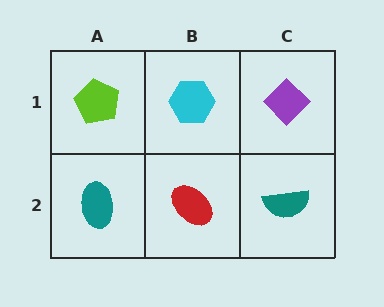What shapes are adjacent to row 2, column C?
A purple diamond (row 1, column C), a red ellipse (row 2, column B).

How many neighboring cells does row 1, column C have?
2.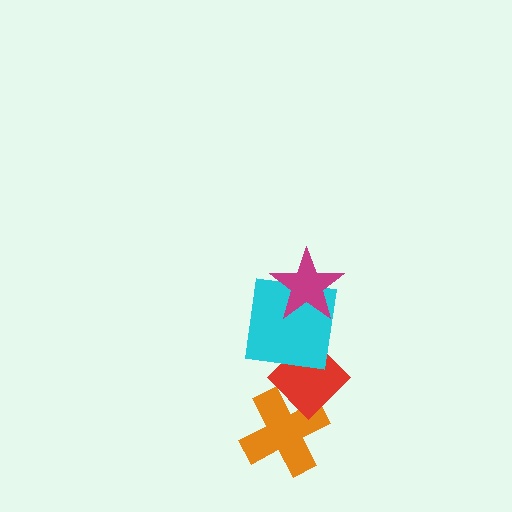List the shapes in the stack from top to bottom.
From top to bottom: the magenta star, the cyan square, the red diamond, the orange cross.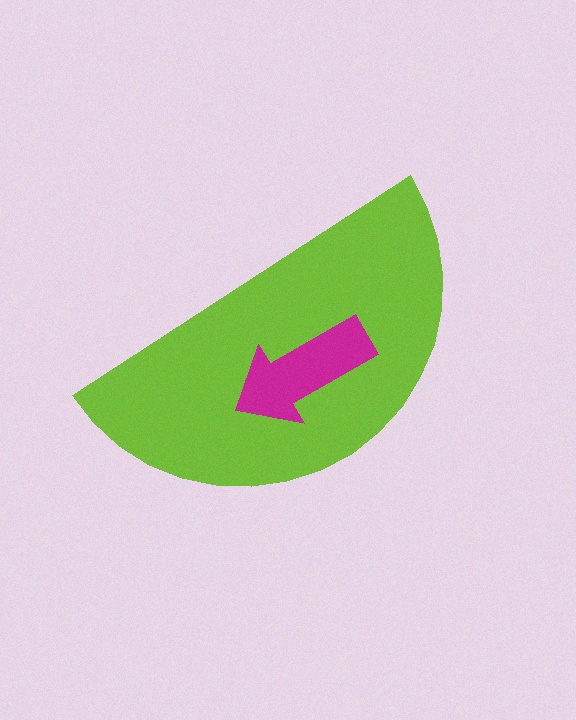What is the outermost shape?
The lime semicircle.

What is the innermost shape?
The magenta arrow.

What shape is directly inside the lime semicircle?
The magenta arrow.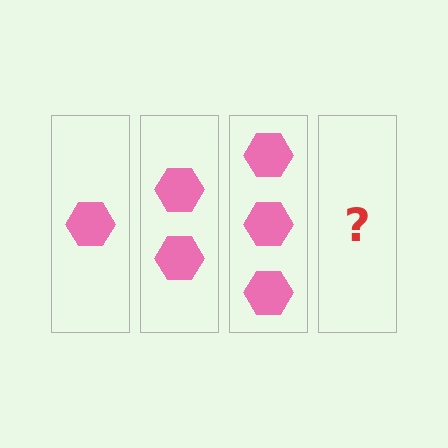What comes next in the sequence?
The next element should be 4 hexagons.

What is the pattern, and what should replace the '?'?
The pattern is that each step adds one more hexagon. The '?' should be 4 hexagons.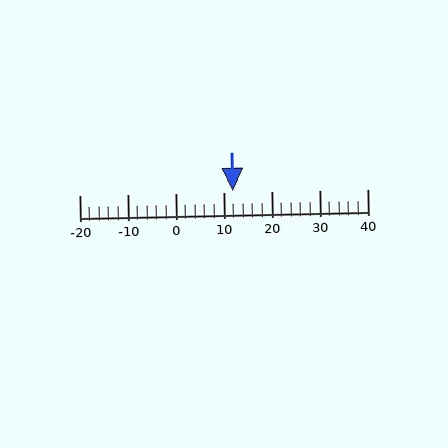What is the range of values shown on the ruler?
The ruler shows values from -20 to 40.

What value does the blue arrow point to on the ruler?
The blue arrow points to approximately 12.